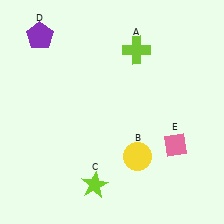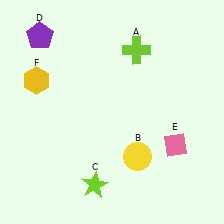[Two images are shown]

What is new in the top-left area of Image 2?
A yellow hexagon (F) was added in the top-left area of Image 2.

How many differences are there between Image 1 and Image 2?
There is 1 difference between the two images.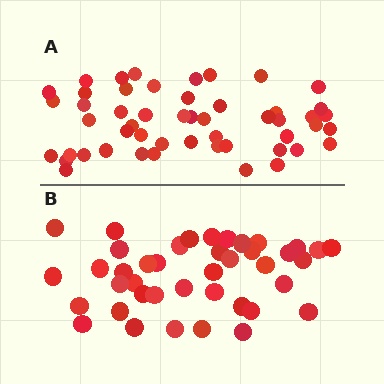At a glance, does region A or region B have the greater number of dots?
Region A (the top region) has more dots.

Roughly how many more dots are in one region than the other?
Region A has roughly 10 or so more dots than region B.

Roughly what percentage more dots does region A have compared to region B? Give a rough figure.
About 25% more.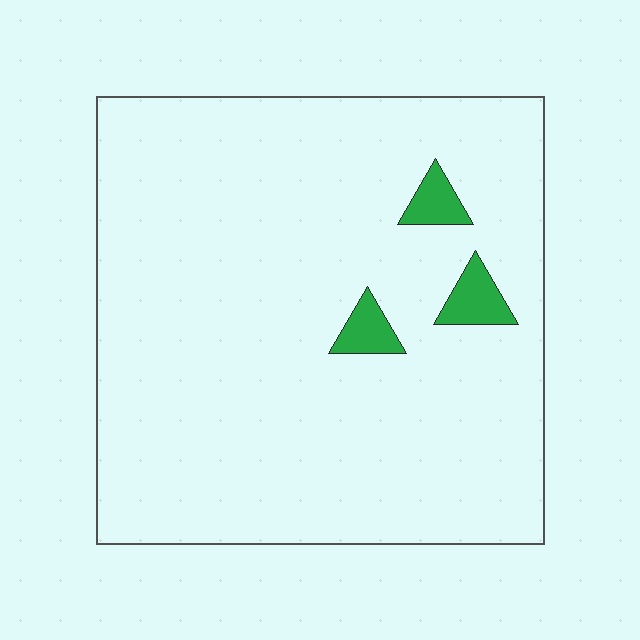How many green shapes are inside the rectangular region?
3.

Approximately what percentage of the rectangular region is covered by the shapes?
Approximately 5%.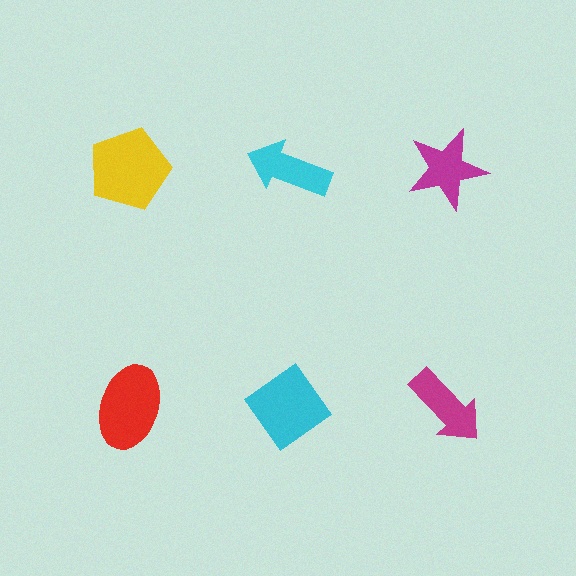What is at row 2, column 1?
A red ellipse.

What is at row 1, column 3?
A magenta star.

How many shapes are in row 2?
3 shapes.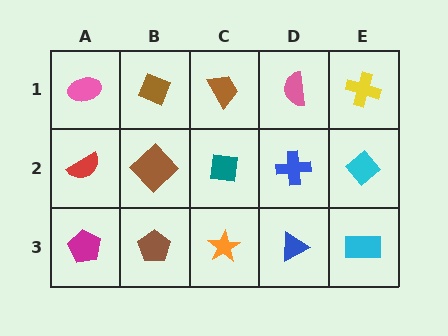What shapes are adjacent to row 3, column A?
A red semicircle (row 2, column A), a brown pentagon (row 3, column B).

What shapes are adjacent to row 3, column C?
A teal square (row 2, column C), a brown pentagon (row 3, column B), a blue triangle (row 3, column D).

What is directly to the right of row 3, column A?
A brown pentagon.